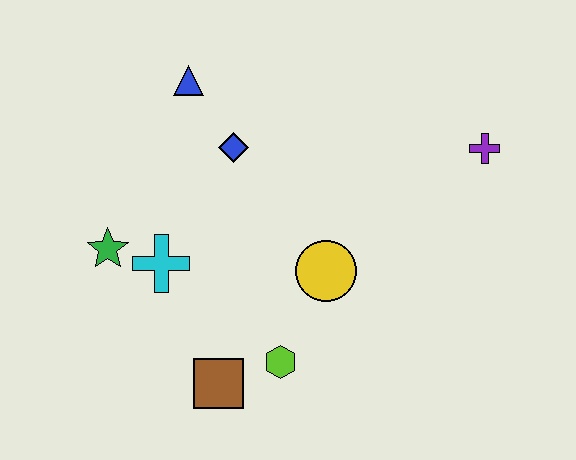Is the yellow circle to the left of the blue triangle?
No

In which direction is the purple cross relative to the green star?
The purple cross is to the right of the green star.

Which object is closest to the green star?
The cyan cross is closest to the green star.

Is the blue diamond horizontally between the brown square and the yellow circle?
Yes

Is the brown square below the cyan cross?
Yes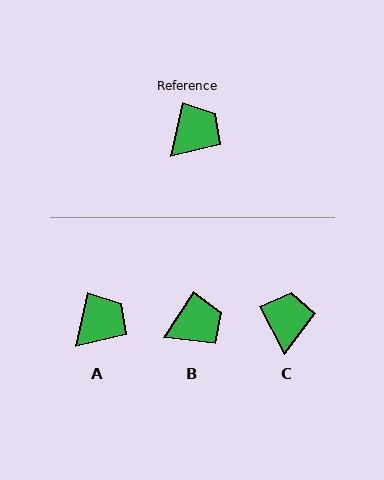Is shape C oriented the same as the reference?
No, it is off by about 40 degrees.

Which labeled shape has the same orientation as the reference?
A.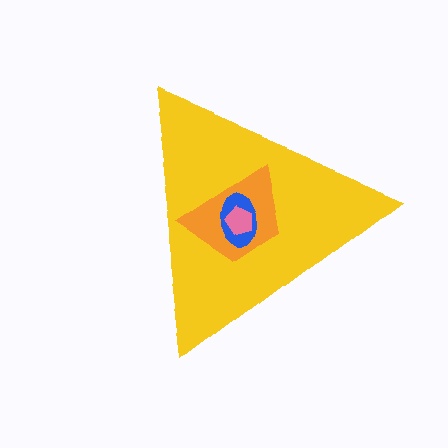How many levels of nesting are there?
4.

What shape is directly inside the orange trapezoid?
The blue ellipse.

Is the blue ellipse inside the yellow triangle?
Yes.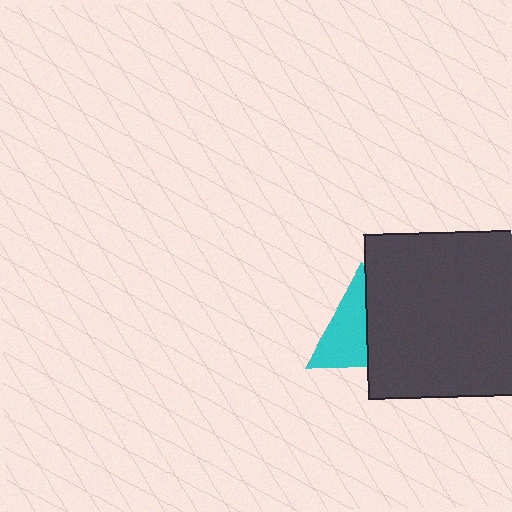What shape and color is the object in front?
The object in front is a dark gray square.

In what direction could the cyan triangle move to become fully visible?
The cyan triangle could move left. That would shift it out from behind the dark gray square entirely.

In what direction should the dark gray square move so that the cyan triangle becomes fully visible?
The dark gray square should move right. That is the shortest direction to clear the overlap and leave the cyan triangle fully visible.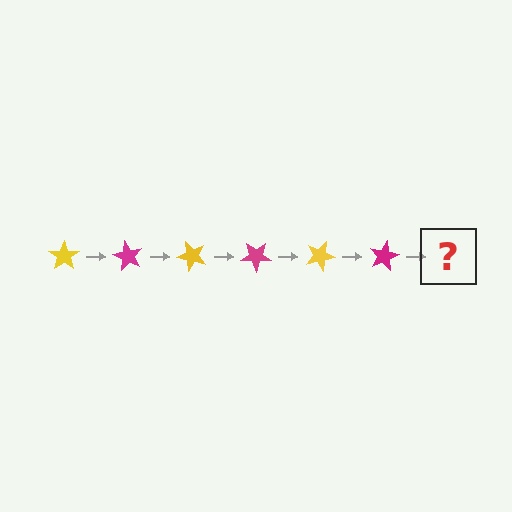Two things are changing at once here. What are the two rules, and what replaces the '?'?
The two rules are that it rotates 60 degrees each step and the color cycles through yellow and magenta. The '?' should be a yellow star, rotated 360 degrees from the start.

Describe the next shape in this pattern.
It should be a yellow star, rotated 360 degrees from the start.